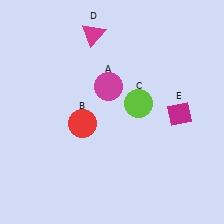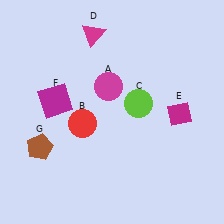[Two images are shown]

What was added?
A magenta square (F), a brown pentagon (G) were added in Image 2.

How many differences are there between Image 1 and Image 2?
There are 2 differences between the two images.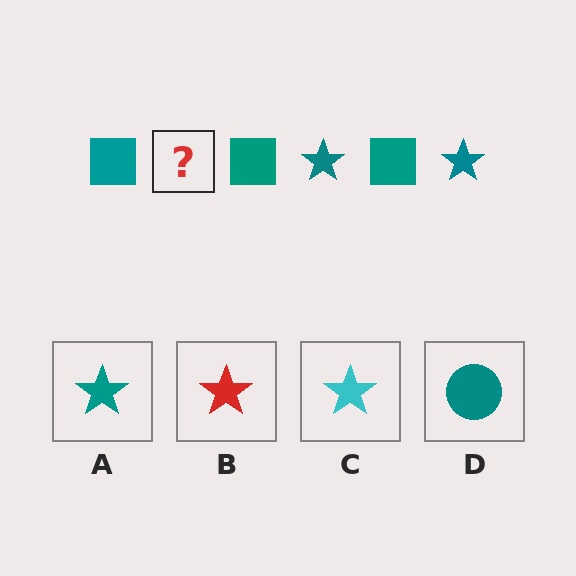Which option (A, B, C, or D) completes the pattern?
A.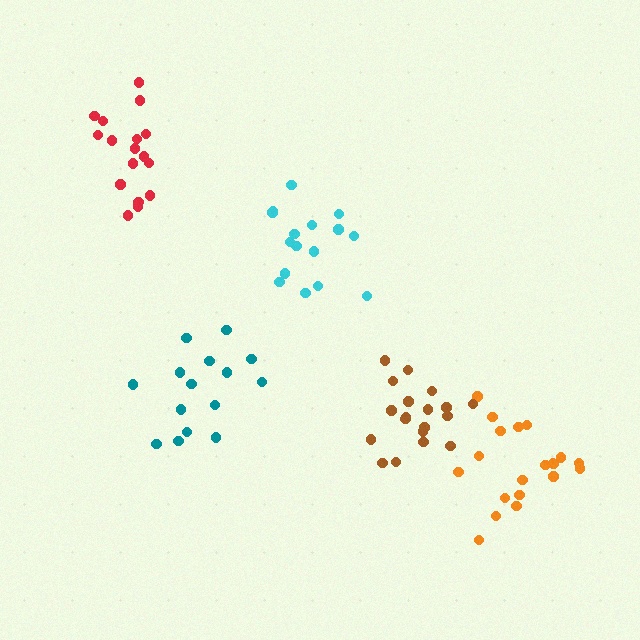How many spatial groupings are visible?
There are 5 spatial groupings.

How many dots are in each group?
Group 1: 16 dots, Group 2: 15 dots, Group 3: 20 dots, Group 4: 17 dots, Group 5: 19 dots (87 total).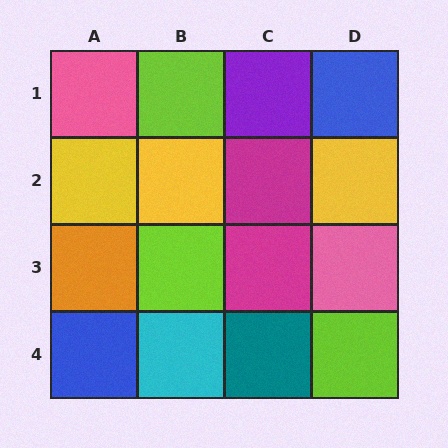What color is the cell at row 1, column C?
Purple.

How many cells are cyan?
1 cell is cyan.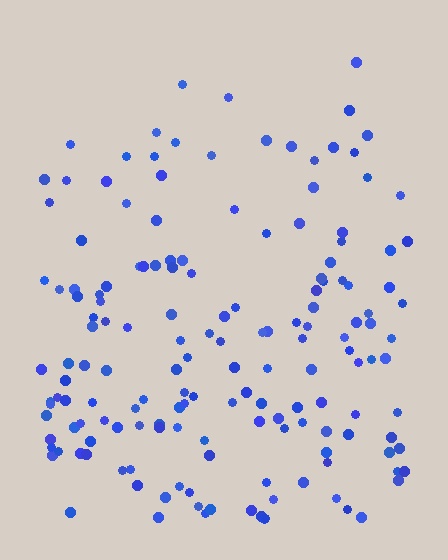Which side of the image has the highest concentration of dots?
The bottom.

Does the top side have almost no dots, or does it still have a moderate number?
Still a moderate number, just noticeably fewer than the bottom.